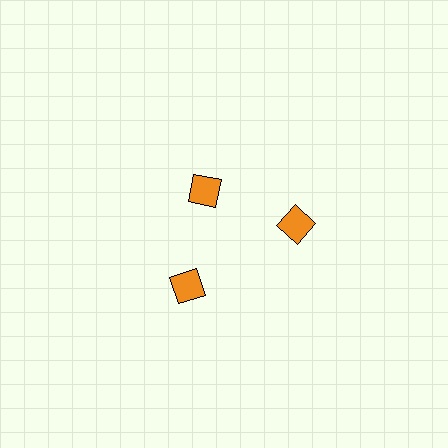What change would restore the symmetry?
The symmetry would be restored by moving it outward, back onto the ring so that all 3 diamonds sit at equal angles and equal distance from the center.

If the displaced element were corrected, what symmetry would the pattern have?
It would have 3-fold rotational symmetry — the pattern would map onto itself every 120 degrees.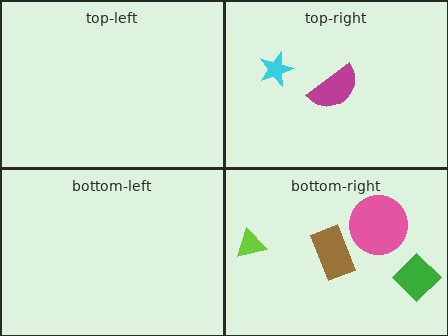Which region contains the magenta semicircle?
The top-right region.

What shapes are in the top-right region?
The cyan star, the magenta semicircle.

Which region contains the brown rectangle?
The bottom-right region.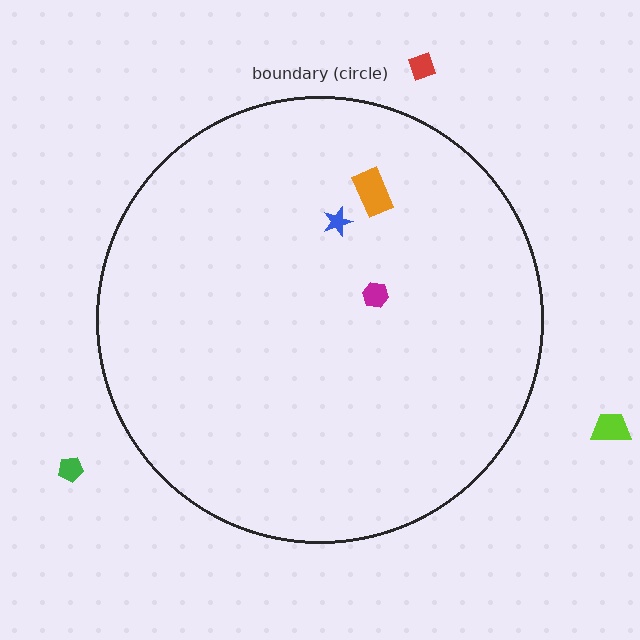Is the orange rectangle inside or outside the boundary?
Inside.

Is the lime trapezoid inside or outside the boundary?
Outside.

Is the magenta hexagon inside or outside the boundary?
Inside.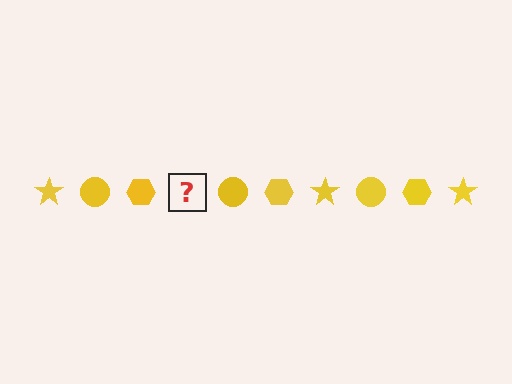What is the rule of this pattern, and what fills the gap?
The rule is that the pattern cycles through star, circle, hexagon shapes in yellow. The gap should be filled with a yellow star.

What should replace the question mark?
The question mark should be replaced with a yellow star.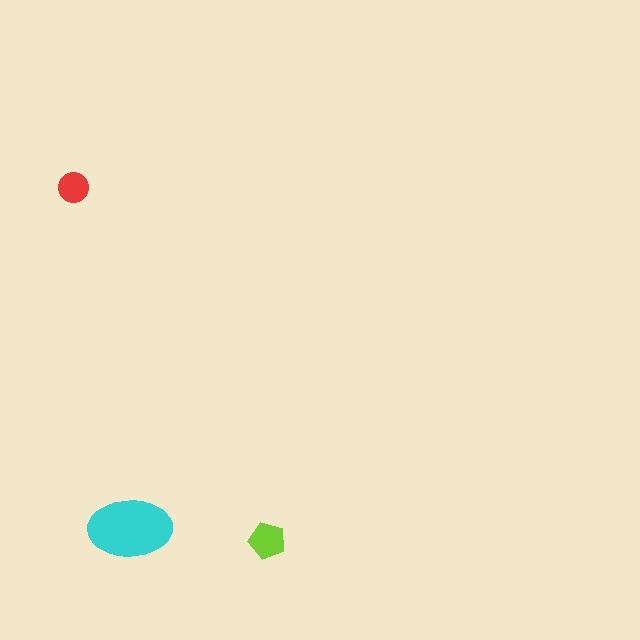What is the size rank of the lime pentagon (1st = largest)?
2nd.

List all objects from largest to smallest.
The cyan ellipse, the lime pentagon, the red circle.